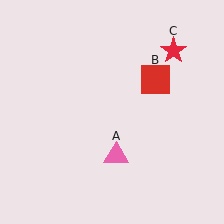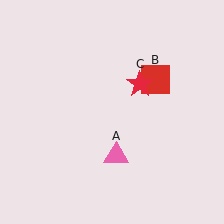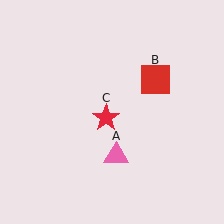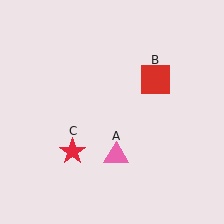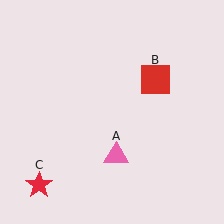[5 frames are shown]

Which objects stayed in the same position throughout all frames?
Pink triangle (object A) and red square (object B) remained stationary.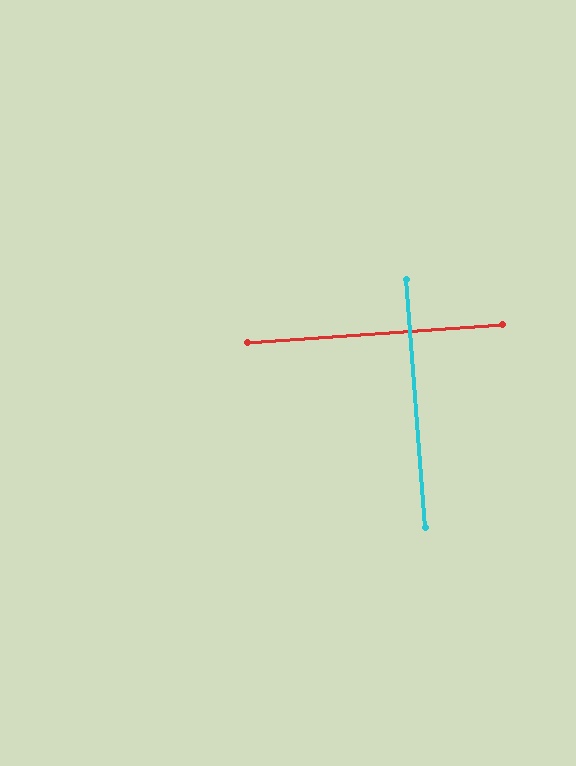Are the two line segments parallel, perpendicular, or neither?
Perpendicular — they meet at approximately 90°.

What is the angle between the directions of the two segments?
Approximately 90 degrees.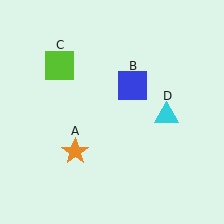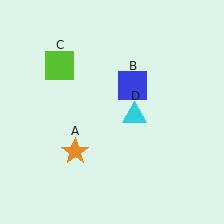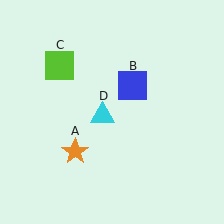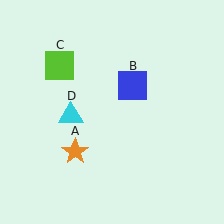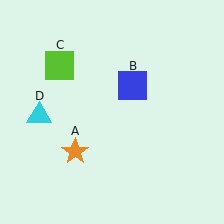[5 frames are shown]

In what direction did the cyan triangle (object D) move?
The cyan triangle (object D) moved left.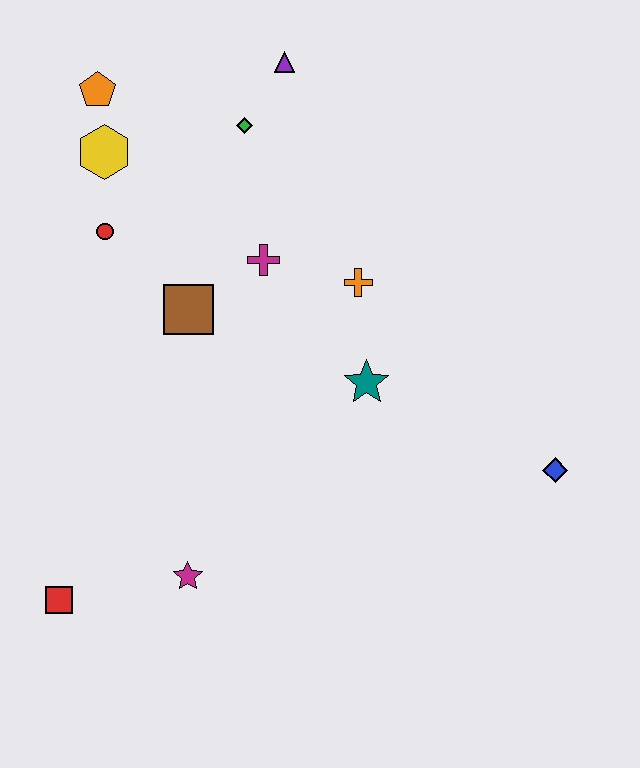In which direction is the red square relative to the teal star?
The red square is to the left of the teal star.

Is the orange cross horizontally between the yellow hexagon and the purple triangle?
No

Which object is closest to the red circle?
The yellow hexagon is closest to the red circle.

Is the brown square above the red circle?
No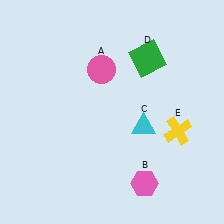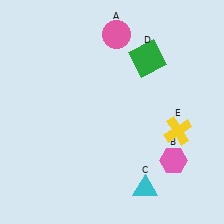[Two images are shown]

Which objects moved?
The objects that moved are: the pink circle (A), the pink hexagon (B), the cyan triangle (C).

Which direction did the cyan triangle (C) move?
The cyan triangle (C) moved down.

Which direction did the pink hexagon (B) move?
The pink hexagon (B) moved right.